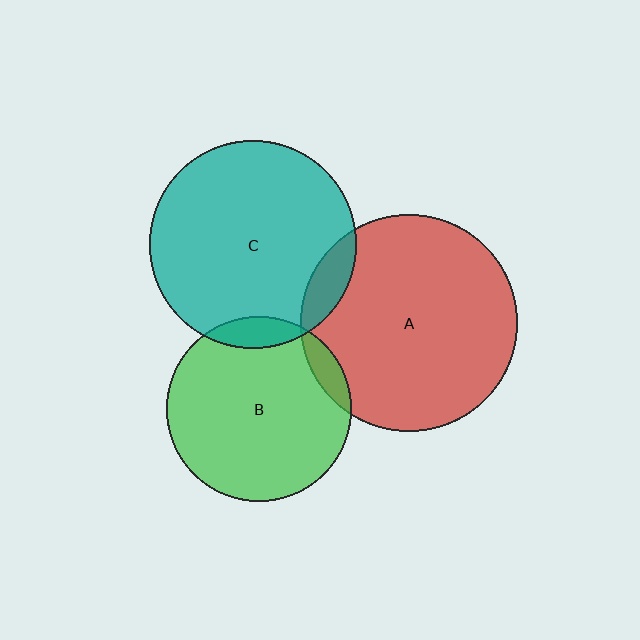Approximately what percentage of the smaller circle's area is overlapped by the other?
Approximately 5%.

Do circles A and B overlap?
Yes.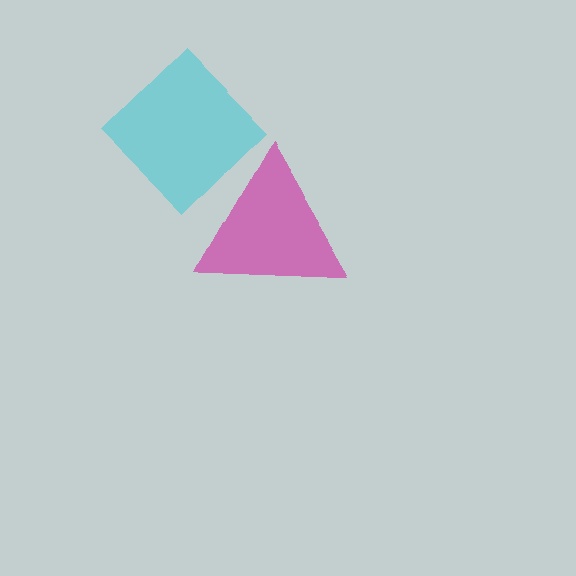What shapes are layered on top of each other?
The layered shapes are: a magenta triangle, a cyan diamond.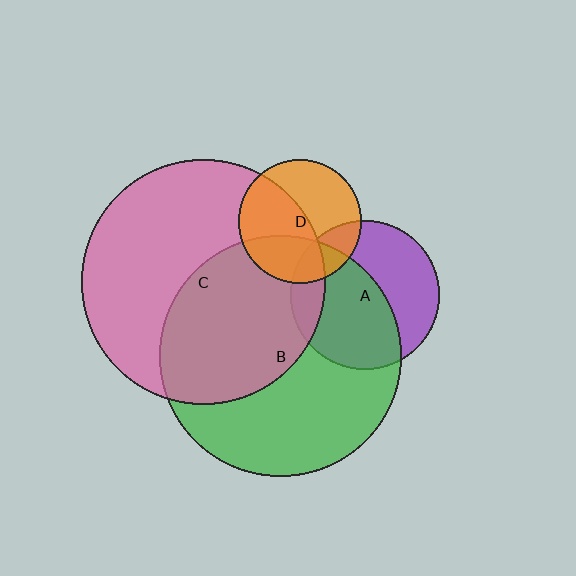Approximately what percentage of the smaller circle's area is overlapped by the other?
Approximately 45%.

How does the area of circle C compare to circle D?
Approximately 3.9 times.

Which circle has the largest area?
Circle C (pink).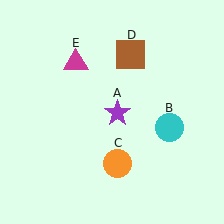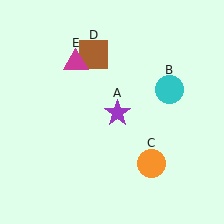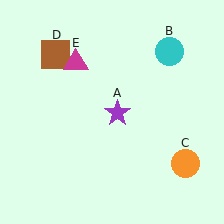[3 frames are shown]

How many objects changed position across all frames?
3 objects changed position: cyan circle (object B), orange circle (object C), brown square (object D).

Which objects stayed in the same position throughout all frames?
Purple star (object A) and magenta triangle (object E) remained stationary.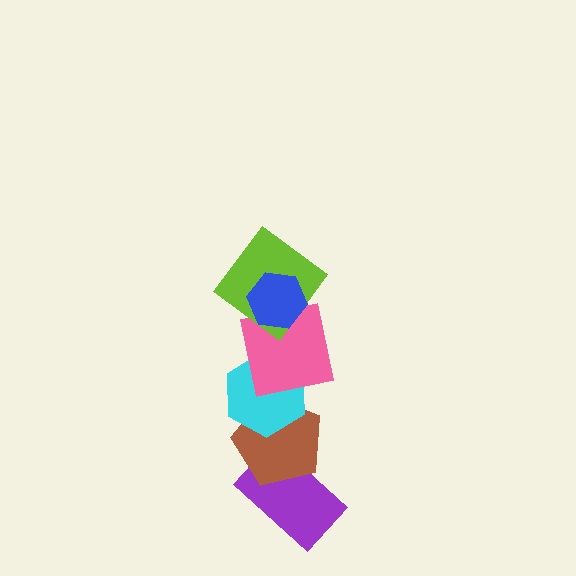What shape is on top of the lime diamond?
The blue hexagon is on top of the lime diamond.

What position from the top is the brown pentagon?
The brown pentagon is 5th from the top.